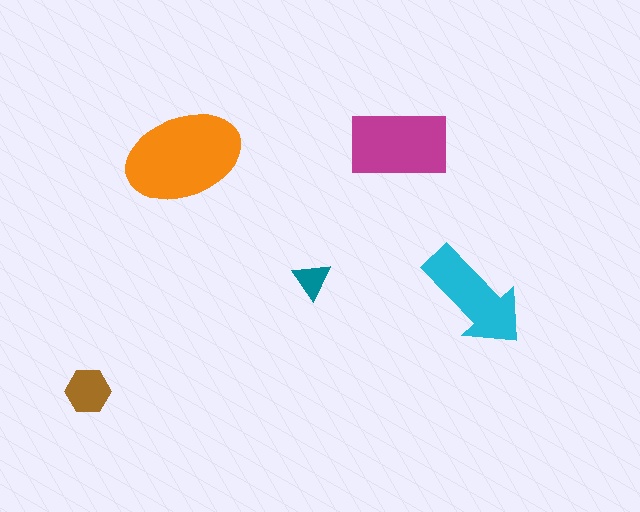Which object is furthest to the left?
The brown hexagon is leftmost.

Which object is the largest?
The orange ellipse.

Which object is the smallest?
The teal triangle.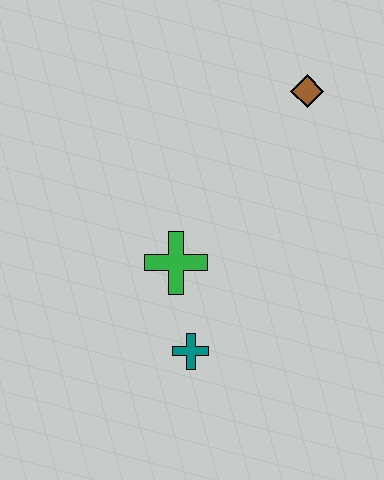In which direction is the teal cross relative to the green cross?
The teal cross is below the green cross.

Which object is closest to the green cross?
The teal cross is closest to the green cross.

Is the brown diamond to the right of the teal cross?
Yes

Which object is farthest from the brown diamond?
The teal cross is farthest from the brown diamond.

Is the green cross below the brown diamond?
Yes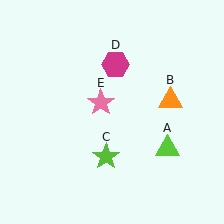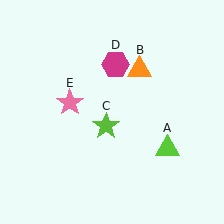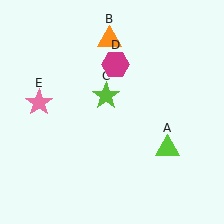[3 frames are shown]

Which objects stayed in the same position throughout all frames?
Lime triangle (object A) and magenta hexagon (object D) remained stationary.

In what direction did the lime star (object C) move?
The lime star (object C) moved up.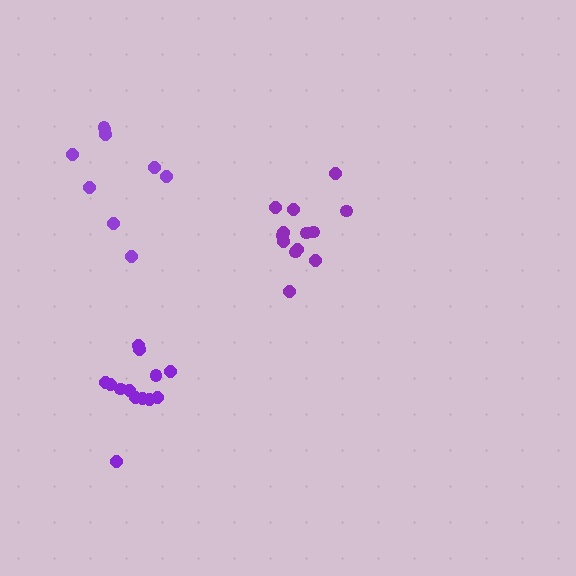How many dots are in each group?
Group 1: 13 dots, Group 2: 13 dots, Group 3: 9 dots (35 total).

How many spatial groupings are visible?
There are 3 spatial groupings.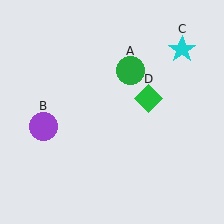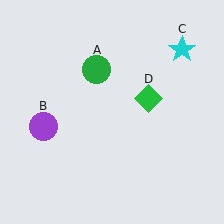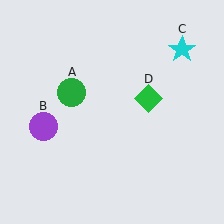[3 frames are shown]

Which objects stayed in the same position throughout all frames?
Purple circle (object B) and cyan star (object C) and green diamond (object D) remained stationary.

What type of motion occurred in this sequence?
The green circle (object A) rotated counterclockwise around the center of the scene.